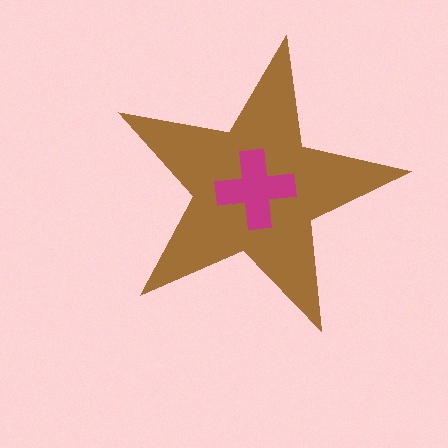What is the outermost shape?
The brown star.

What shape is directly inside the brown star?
The magenta cross.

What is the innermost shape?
The magenta cross.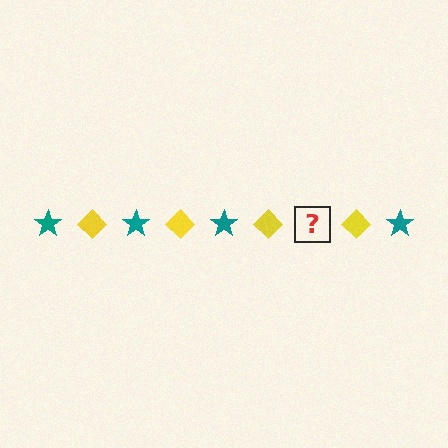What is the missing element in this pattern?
The missing element is a teal star.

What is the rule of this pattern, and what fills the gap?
The rule is that the pattern alternates between teal star and yellow diamond. The gap should be filled with a teal star.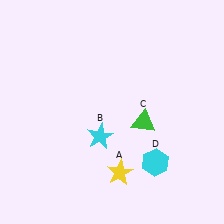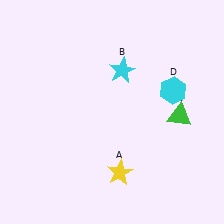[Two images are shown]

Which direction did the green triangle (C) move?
The green triangle (C) moved right.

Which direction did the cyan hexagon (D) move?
The cyan hexagon (D) moved up.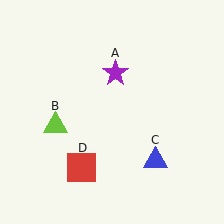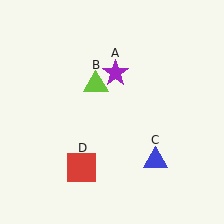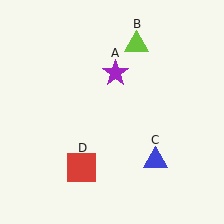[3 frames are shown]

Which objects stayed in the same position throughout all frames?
Purple star (object A) and blue triangle (object C) and red square (object D) remained stationary.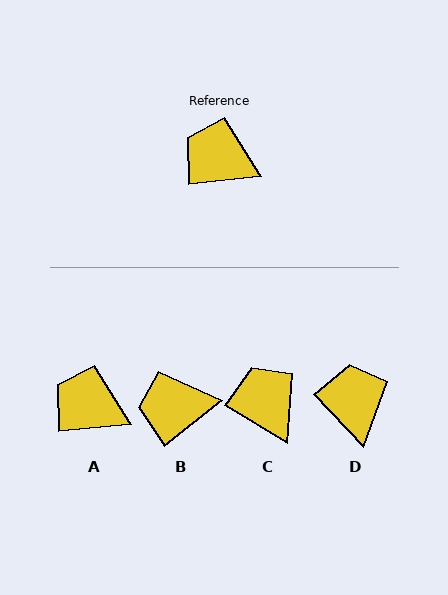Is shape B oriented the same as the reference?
No, it is off by about 33 degrees.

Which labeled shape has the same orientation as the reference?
A.